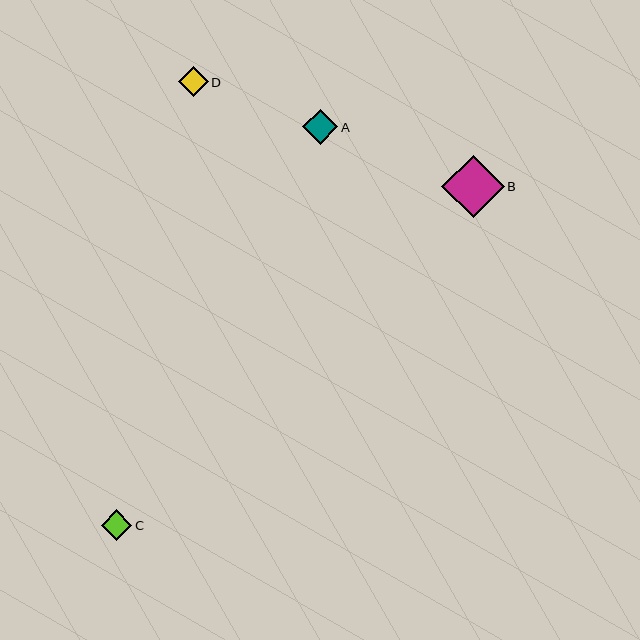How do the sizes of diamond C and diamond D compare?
Diamond C and diamond D are approximately the same size.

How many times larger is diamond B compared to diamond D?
Diamond B is approximately 2.1 times the size of diamond D.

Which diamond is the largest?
Diamond B is the largest with a size of approximately 62 pixels.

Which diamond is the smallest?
Diamond D is the smallest with a size of approximately 30 pixels.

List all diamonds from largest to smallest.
From largest to smallest: B, A, C, D.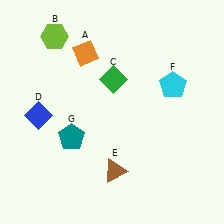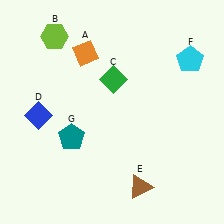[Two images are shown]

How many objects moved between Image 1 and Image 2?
2 objects moved between the two images.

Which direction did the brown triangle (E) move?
The brown triangle (E) moved right.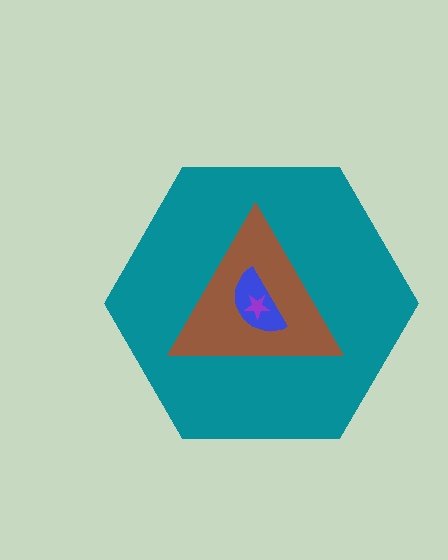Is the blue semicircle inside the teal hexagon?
Yes.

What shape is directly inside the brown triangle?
The blue semicircle.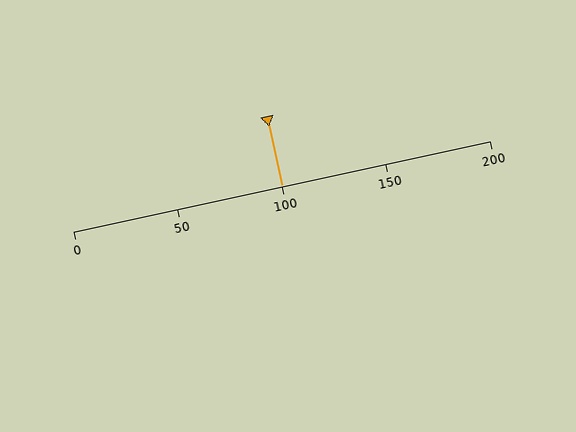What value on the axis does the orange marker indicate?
The marker indicates approximately 100.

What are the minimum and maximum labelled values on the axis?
The axis runs from 0 to 200.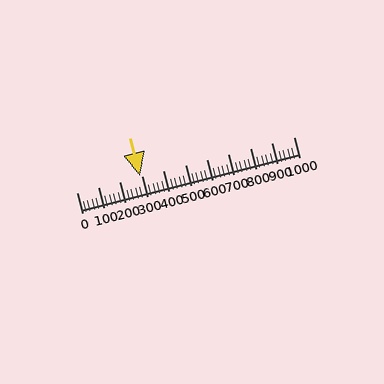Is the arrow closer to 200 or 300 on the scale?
The arrow is closer to 300.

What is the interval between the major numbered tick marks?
The major tick marks are spaced 100 units apart.